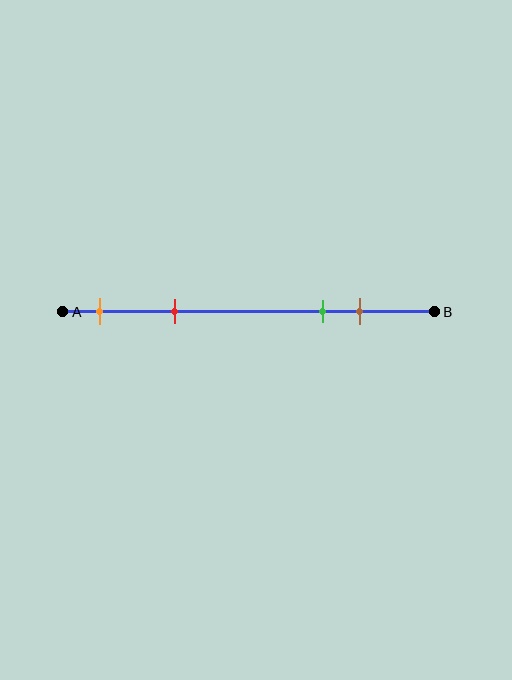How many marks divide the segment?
There are 4 marks dividing the segment.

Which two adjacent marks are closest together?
The green and brown marks are the closest adjacent pair.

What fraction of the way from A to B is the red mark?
The red mark is approximately 30% (0.3) of the way from A to B.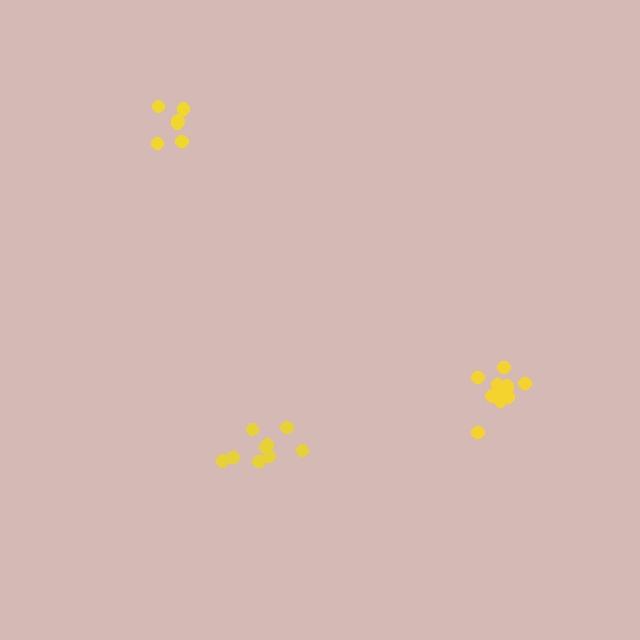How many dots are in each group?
Group 1: 6 dots, Group 2: 12 dots, Group 3: 9 dots (27 total).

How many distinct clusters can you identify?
There are 3 distinct clusters.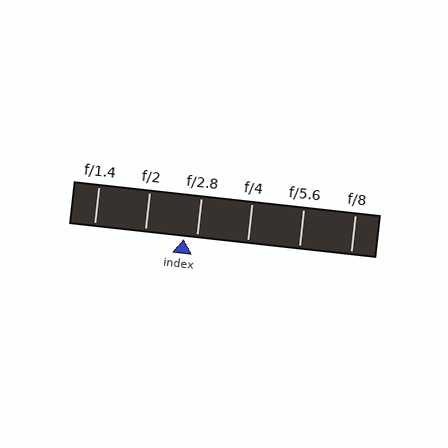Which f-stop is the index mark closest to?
The index mark is closest to f/2.8.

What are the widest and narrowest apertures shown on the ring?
The widest aperture shown is f/1.4 and the narrowest is f/8.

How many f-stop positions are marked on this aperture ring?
There are 6 f-stop positions marked.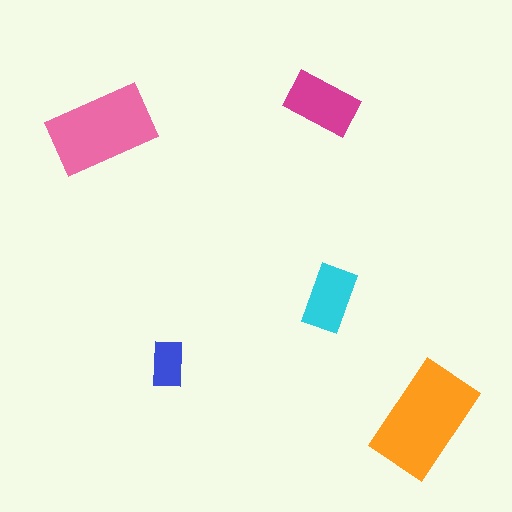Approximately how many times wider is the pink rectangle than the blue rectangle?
About 2 times wider.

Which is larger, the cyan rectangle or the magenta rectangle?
The magenta one.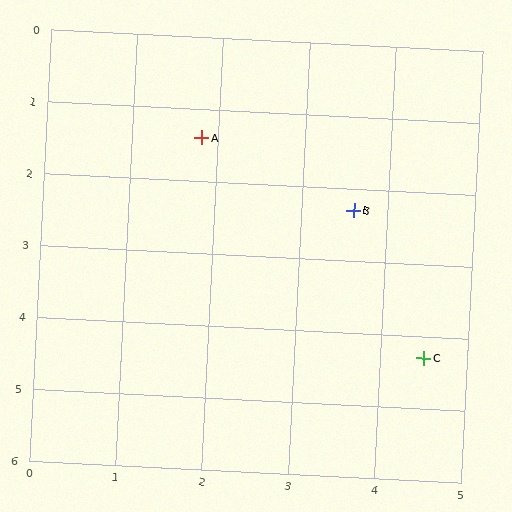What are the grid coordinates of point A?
Point A is at approximately (1.8, 1.4).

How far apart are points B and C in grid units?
Points B and C are about 2.2 grid units apart.